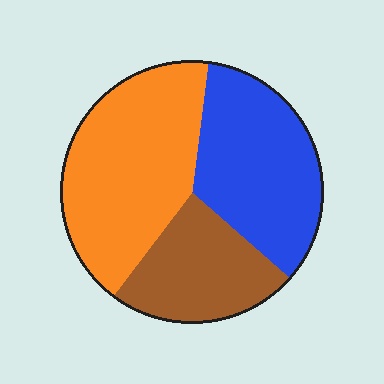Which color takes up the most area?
Orange, at roughly 40%.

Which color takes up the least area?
Brown, at roughly 25%.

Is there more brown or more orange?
Orange.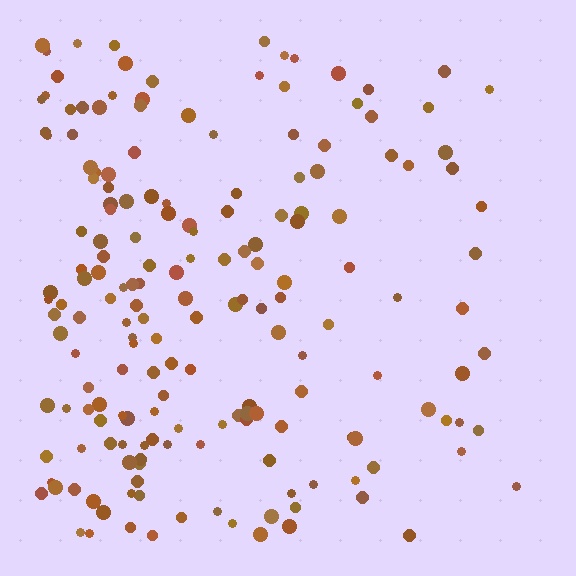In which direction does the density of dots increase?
From right to left, with the left side densest.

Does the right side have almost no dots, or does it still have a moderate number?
Still a moderate number, just noticeably fewer than the left.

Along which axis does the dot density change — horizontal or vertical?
Horizontal.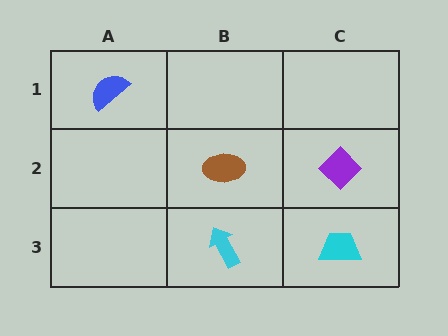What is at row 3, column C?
A cyan trapezoid.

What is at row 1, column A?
A blue semicircle.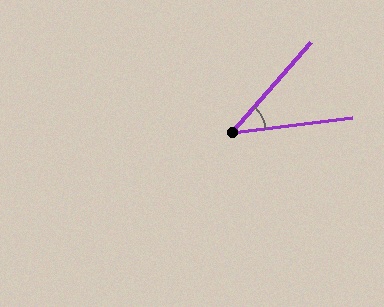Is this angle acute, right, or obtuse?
It is acute.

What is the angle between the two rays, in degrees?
Approximately 42 degrees.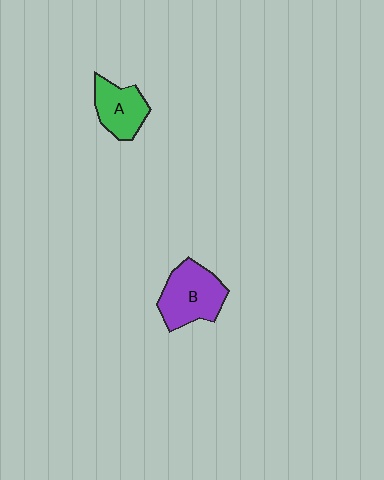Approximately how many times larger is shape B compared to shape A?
Approximately 1.4 times.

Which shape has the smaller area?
Shape A (green).